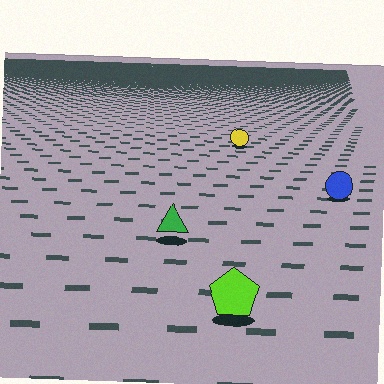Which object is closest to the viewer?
The lime pentagon is closest. The texture marks near it are larger and more spread out.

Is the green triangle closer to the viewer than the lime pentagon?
No. The lime pentagon is closer — you can tell from the texture gradient: the ground texture is coarser near it.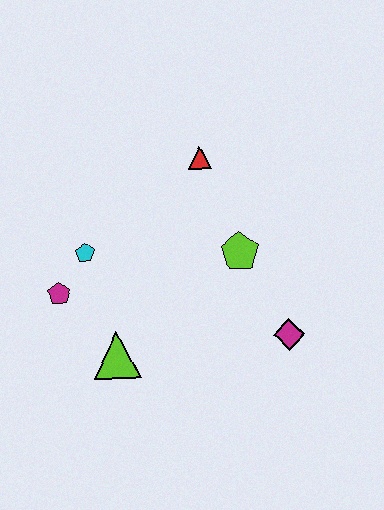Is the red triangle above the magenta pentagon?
Yes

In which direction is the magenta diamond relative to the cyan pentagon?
The magenta diamond is to the right of the cyan pentagon.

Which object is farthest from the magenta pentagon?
The magenta diamond is farthest from the magenta pentagon.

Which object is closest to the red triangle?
The lime pentagon is closest to the red triangle.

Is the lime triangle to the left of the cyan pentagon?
No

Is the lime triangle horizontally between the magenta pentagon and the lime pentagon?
Yes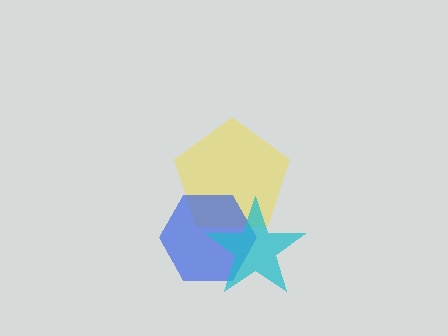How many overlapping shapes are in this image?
There are 3 overlapping shapes in the image.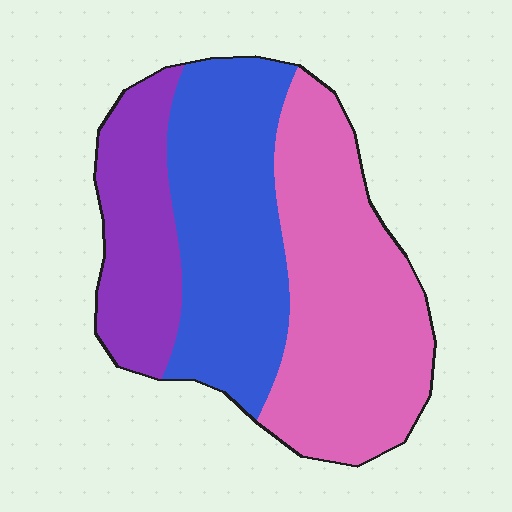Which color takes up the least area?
Purple, at roughly 20%.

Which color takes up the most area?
Pink, at roughly 45%.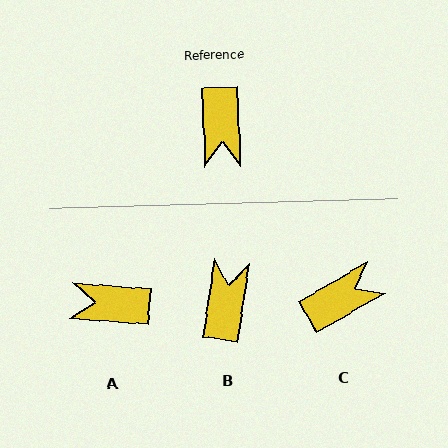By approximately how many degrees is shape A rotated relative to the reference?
Approximately 97 degrees clockwise.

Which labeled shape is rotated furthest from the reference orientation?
B, about 169 degrees away.